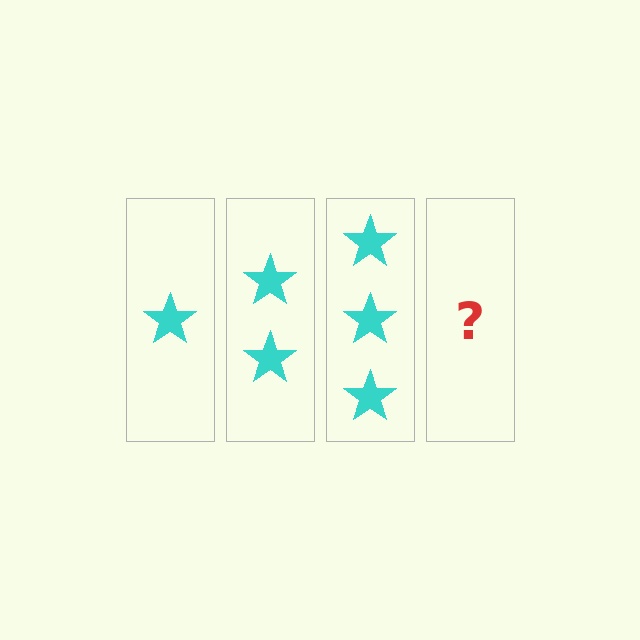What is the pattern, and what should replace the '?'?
The pattern is that each step adds one more star. The '?' should be 4 stars.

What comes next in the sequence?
The next element should be 4 stars.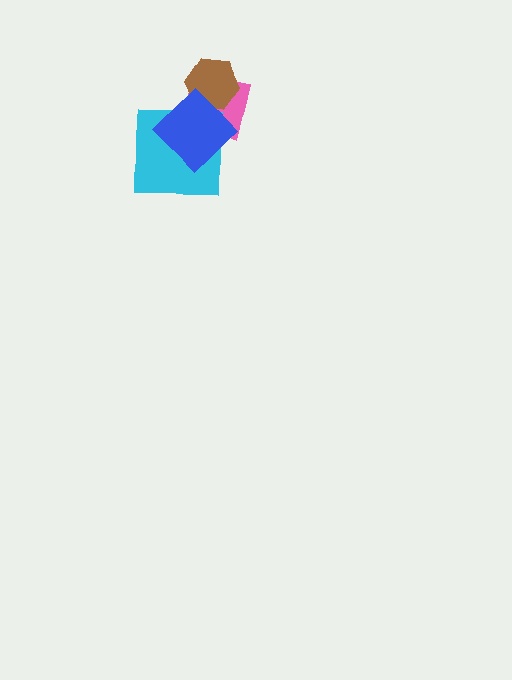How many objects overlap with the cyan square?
2 objects overlap with the cyan square.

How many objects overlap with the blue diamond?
3 objects overlap with the blue diamond.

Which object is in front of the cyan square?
The blue diamond is in front of the cyan square.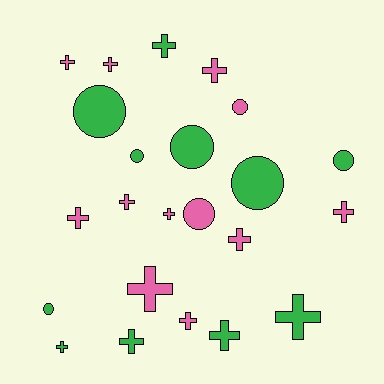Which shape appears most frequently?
Cross, with 15 objects.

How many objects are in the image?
There are 23 objects.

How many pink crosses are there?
There are 10 pink crosses.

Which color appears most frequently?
Pink, with 12 objects.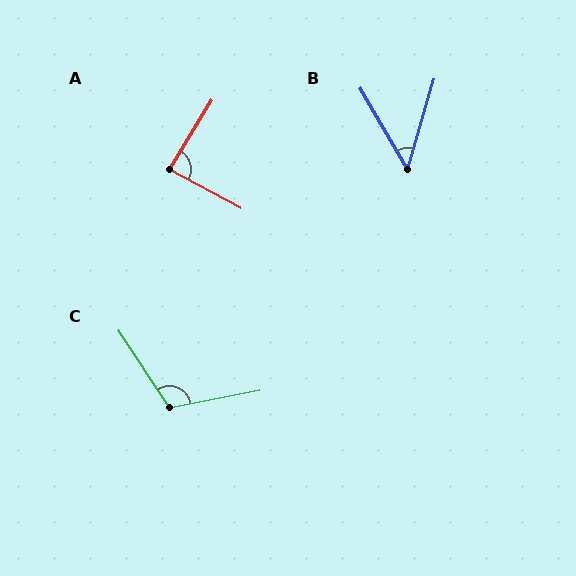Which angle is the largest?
C, at approximately 112 degrees.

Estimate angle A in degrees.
Approximately 87 degrees.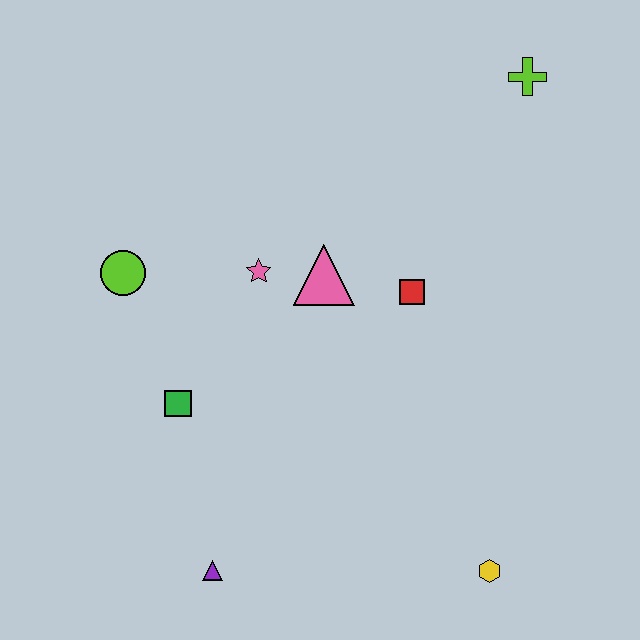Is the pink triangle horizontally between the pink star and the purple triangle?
No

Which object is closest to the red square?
The pink triangle is closest to the red square.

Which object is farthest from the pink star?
The yellow hexagon is farthest from the pink star.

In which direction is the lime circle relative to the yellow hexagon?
The lime circle is to the left of the yellow hexagon.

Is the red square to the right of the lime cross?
No